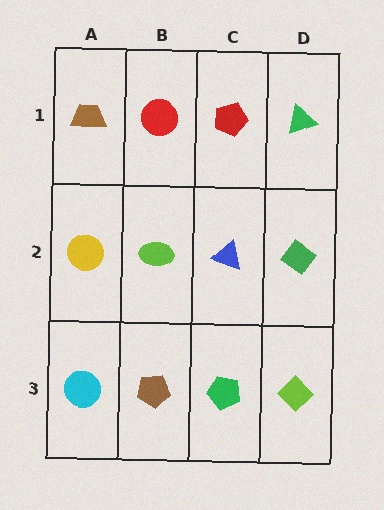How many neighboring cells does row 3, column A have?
2.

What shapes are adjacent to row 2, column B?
A red circle (row 1, column B), a brown pentagon (row 3, column B), a yellow circle (row 2, column A), a blue triangle (row 2, column C).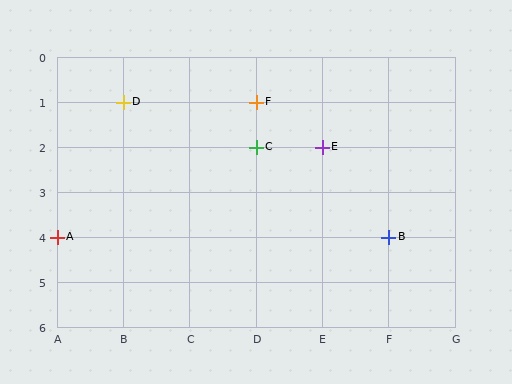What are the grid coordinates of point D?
Point D is at grid coordinates (B, 1).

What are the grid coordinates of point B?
Point B is at grid coordinates (F, 4).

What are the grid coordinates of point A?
Point A is at grid coordinates (A, 4).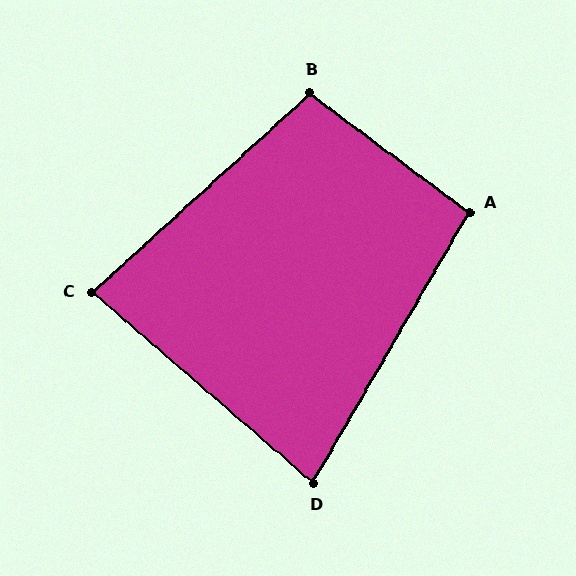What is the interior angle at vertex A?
Approximately 97 degrees (obtuse).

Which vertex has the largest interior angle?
B, at approximately 101 degrees.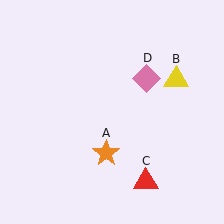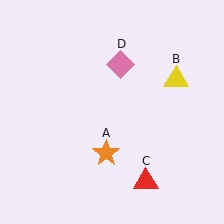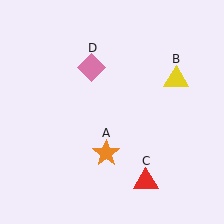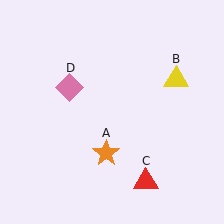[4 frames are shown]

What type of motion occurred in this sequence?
The pink diamond (object D) rotated counterclockwise around the center of the scene.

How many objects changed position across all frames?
1 object changed position: pink diamond (object D).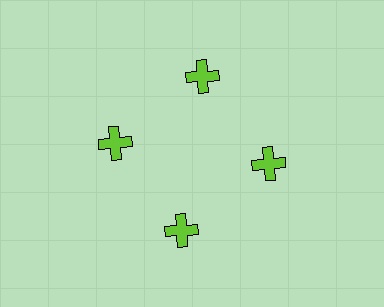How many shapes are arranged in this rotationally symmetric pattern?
There are 4 shapes, arranged in 4 groups of 1.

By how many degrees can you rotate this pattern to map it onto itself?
The pattern maps onto itself every 90 degrees of rotation.